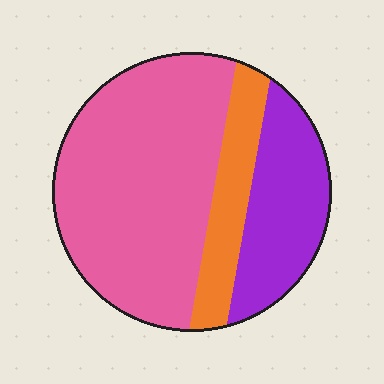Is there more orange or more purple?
Purple.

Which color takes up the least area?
Orange, at roughly 15%.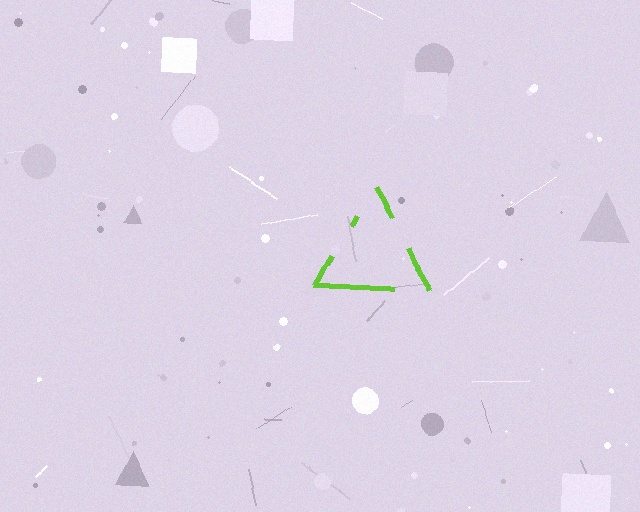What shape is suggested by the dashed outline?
The dashed outline suggests a triangle.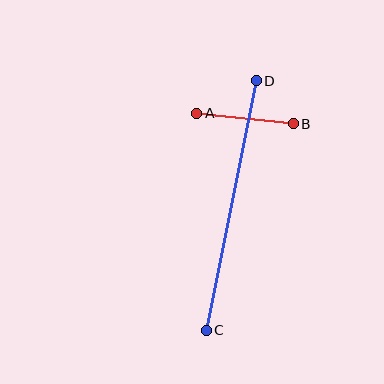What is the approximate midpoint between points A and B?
The midpoint is at approximately (245, 119) pixels.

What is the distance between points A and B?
The distance is approximately 97 pixels.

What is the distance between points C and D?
The distance is approximately 254 pixels.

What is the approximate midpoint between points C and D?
The midpoint is at approximately (231, 205) pixels.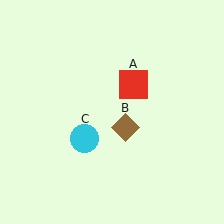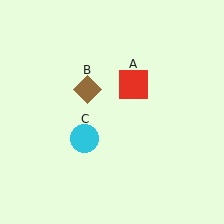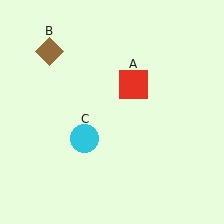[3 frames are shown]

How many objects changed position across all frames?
1 object changed position: brown diamond (object B).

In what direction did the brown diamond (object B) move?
The brown diamond (object B) moved up and to the left.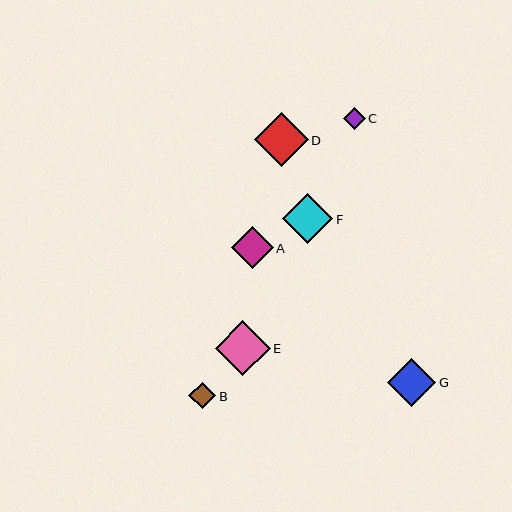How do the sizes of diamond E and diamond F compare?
Diamond E and diamond F are approximately the same size.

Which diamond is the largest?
Diamond E is the largest with a size of approximately 55 pixels.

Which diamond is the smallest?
Diamond C is the smallest with a size of approximately 22 pixels.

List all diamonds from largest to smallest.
From largest to smallest: E, D, F, G, A, B, C.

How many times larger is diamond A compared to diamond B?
Diamond A is approximately 1.6 times the size of diamond B.